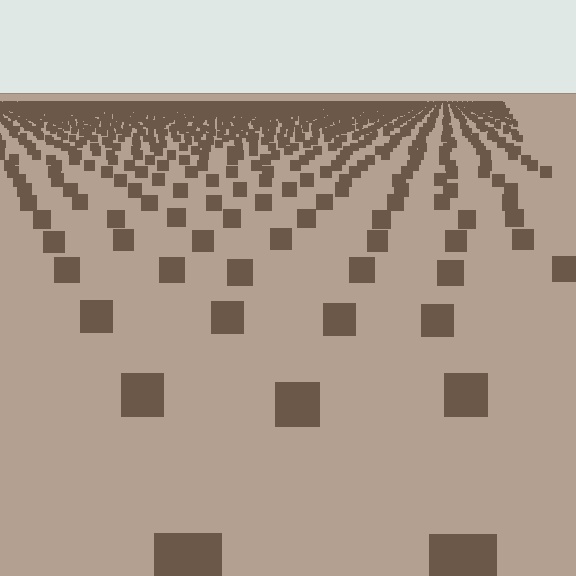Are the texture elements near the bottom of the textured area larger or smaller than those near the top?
Larger. Near the bottom, elements are closer to the viewer and appear at a bigger on-screen size.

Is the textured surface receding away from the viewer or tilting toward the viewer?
The surface is receding away from the viewer. Texture elements get smaller and denser toward the top.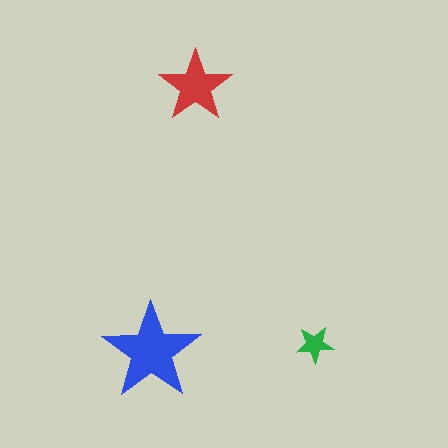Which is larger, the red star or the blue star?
The blue one.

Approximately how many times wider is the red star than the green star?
About 2 times wider.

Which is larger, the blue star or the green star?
The blue one.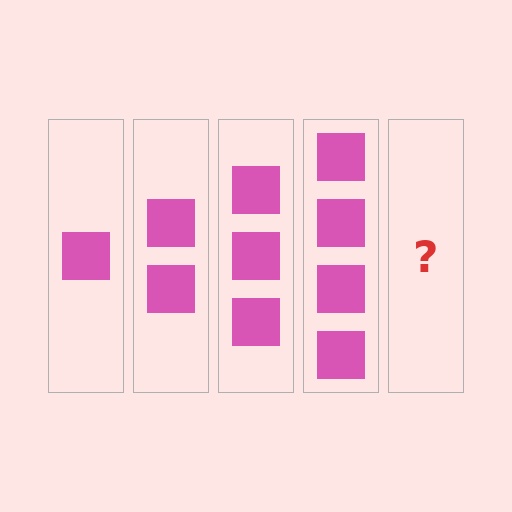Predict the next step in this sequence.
The next step is 5 squares.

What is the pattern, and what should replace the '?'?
The pattern is that each step adds one more square. The '?' should be 5 squares.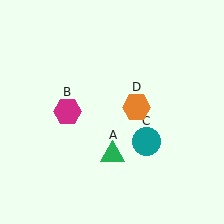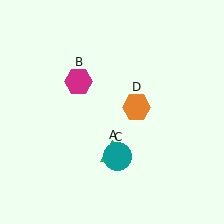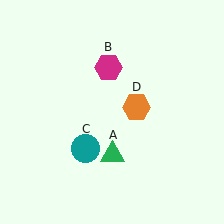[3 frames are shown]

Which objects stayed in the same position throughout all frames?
Green triangle (object A) and orange hexagon (object D) remained stationary.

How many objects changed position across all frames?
2 objects changed position: magenta hexagon (object B), teal circle (object C).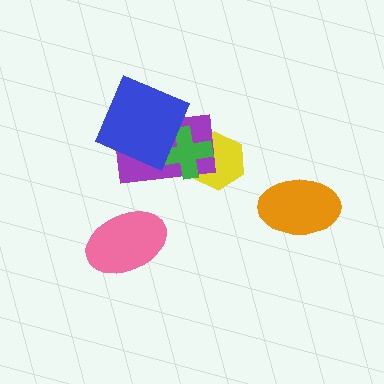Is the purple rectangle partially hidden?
Yes, it is partially covered by another shape.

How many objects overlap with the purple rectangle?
3 objects overlap with the purple rectangle.